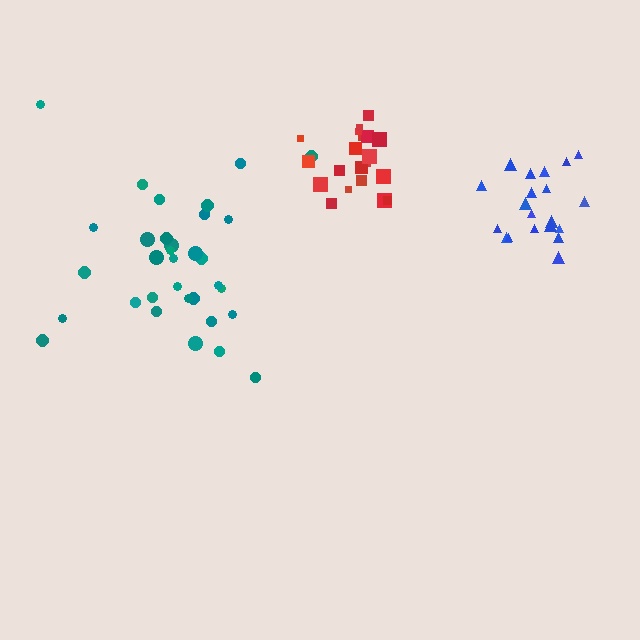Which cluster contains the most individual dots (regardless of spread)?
Teal (33).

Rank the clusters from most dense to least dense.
red, blue, teal.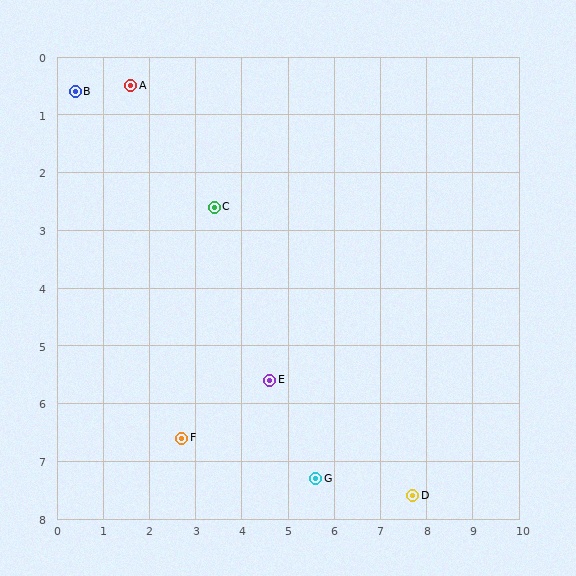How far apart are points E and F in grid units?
Points E and F are about 2.1 grid units apart.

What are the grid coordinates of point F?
Point F is at approximately (2.7, 6.6).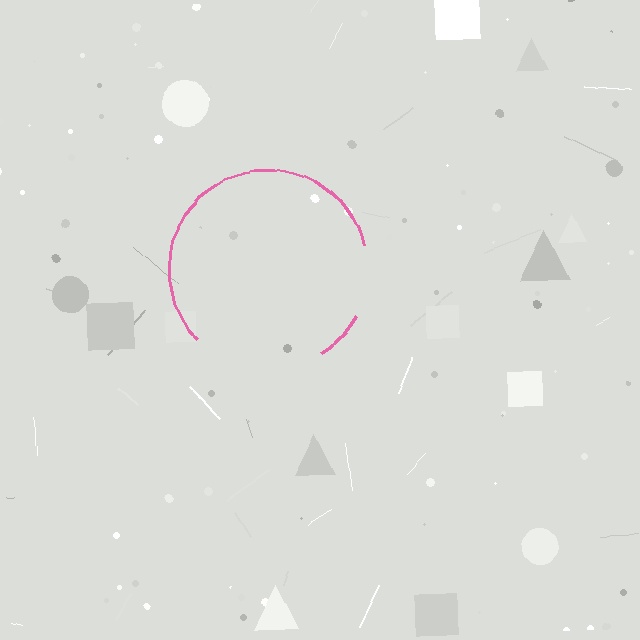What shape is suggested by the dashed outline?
The dashed outline suggests a circle.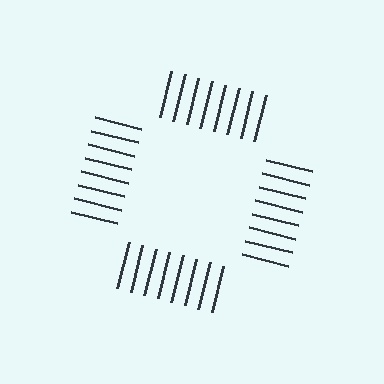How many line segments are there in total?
32 — 8 along each of the 4 edges.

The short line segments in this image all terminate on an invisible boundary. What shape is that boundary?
An illusory square — the line segments terminate on its edges but no continuous stroke is drawn.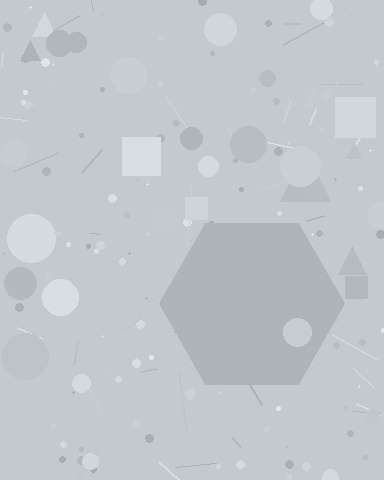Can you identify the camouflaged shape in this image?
The camouflaged shape is a hexagon.